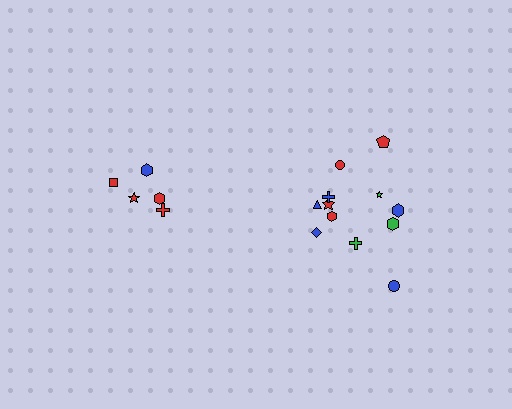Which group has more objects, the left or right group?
The right group.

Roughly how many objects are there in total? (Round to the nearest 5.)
Roughly 15 objects in total.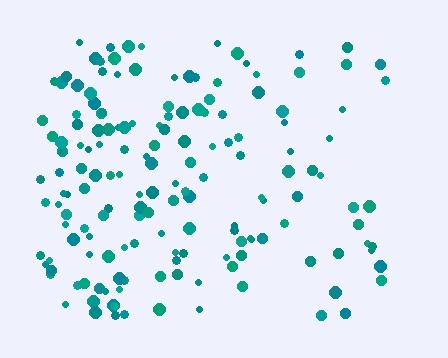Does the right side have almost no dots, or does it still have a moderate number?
Still a moderate number, just noticeably fewer than the left.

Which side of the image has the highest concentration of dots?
The left.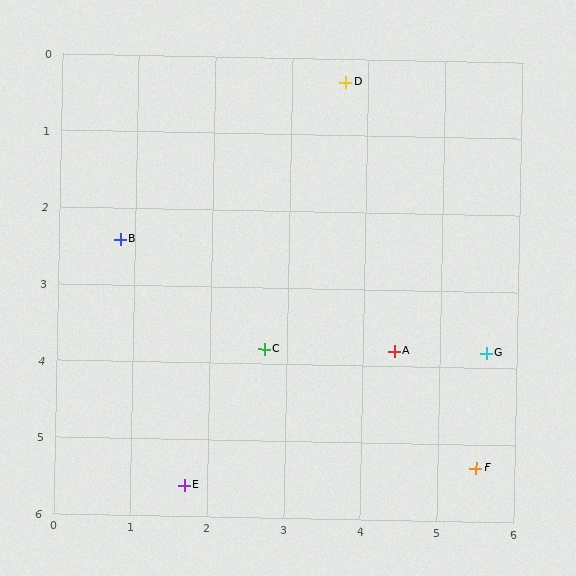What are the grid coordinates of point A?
Point A is at approximately (4.4, 3.8).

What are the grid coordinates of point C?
Point C is at approximately (2.7, 3.8).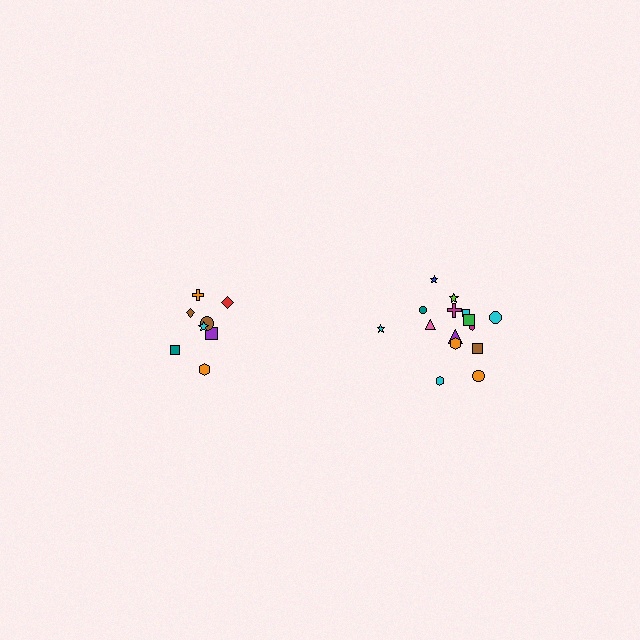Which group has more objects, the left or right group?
The right group.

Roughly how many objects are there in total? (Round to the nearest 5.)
Roughly 25 objects in total.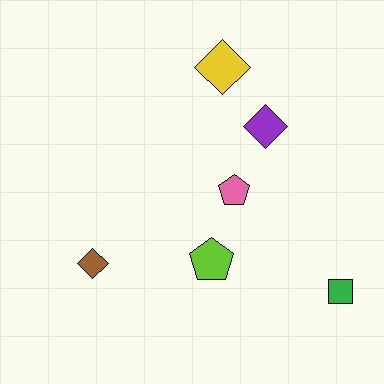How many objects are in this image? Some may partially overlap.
There are 6 objects.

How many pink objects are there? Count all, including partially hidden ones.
There is 1 pink object.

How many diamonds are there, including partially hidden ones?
There are 3 diamonds.